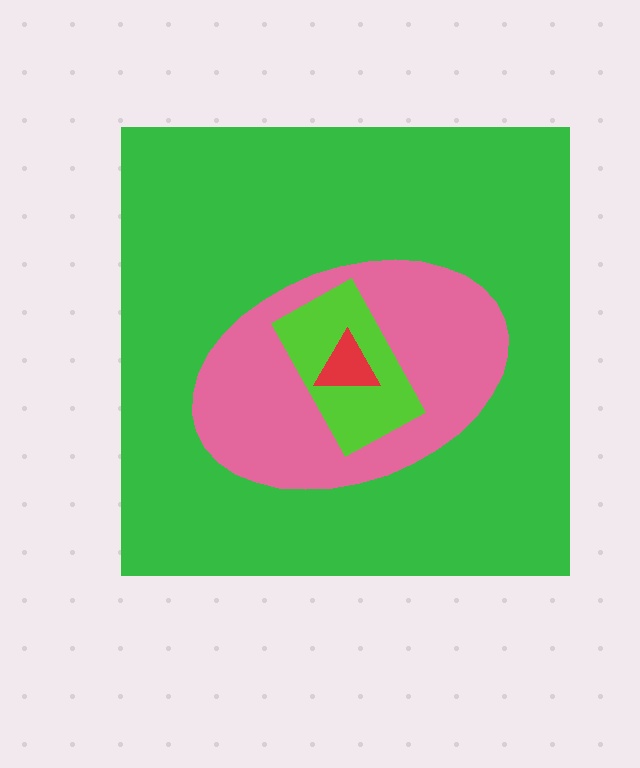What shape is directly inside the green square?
The pink ellipse.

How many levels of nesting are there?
4.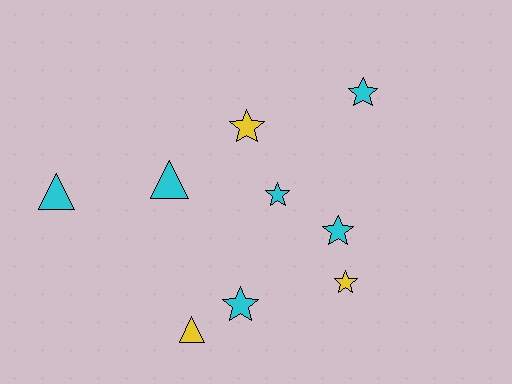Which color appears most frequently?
Cyan, with 6 objects.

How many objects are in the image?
There are 9 objects.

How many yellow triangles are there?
There is 1 yellow triangle.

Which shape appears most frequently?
Star, with 6 objects.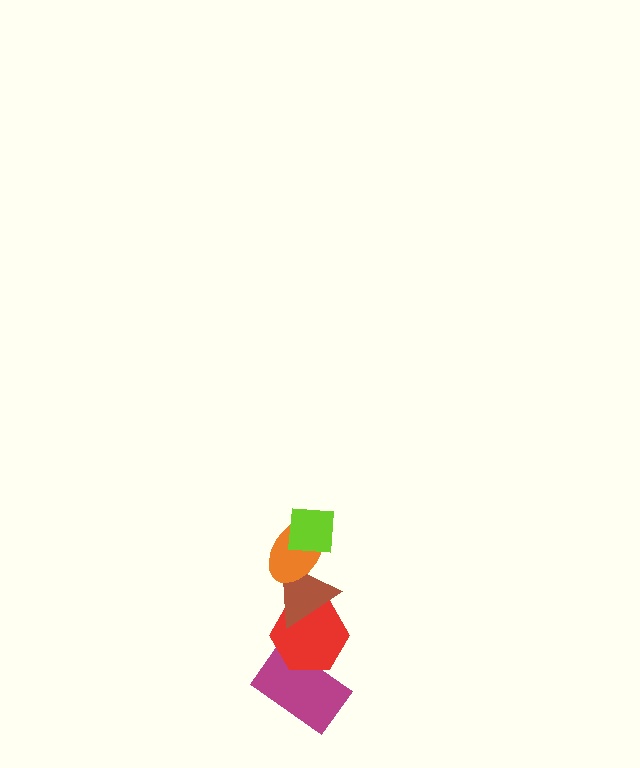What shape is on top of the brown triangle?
The orange ellipse is on top of the brown triangle.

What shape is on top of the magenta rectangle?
The red hexagon is on top of the magenta rectangle.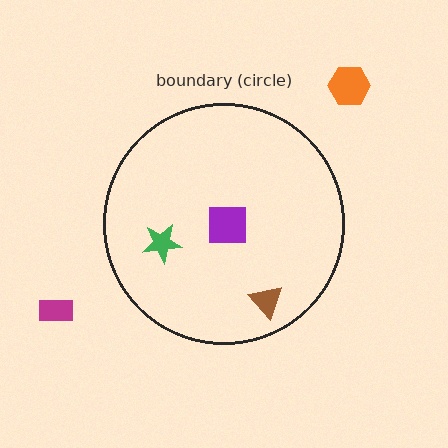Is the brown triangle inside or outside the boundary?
Inside.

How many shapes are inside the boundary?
3 inside, 2 outside.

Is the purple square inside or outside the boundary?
Inside.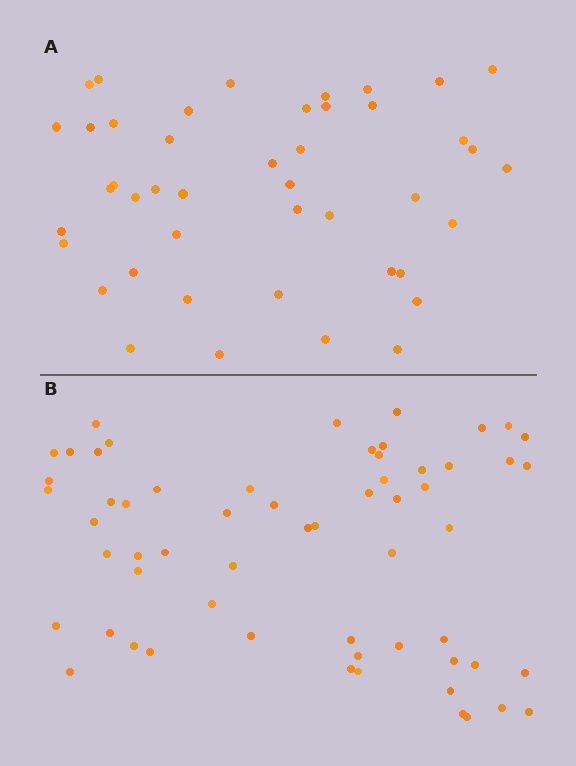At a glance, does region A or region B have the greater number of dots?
Region B (the bottom region) has more dots.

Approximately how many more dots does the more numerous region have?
Region B has approximately 15 more dots than region A.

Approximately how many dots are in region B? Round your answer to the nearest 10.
About 60 dots.